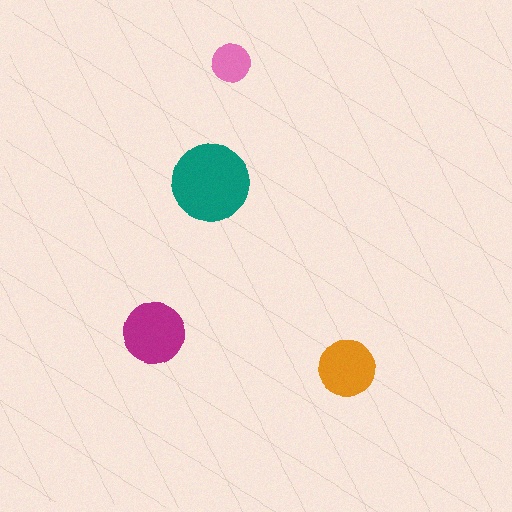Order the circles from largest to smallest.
the teal one, the magenta one, the orange one, the pink one.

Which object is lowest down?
The orange circle is bottommost.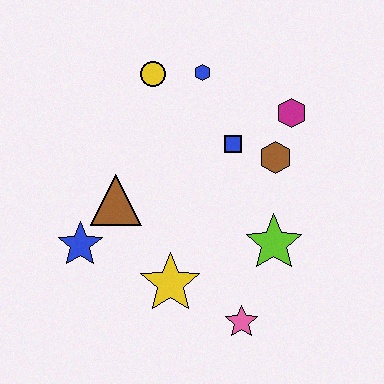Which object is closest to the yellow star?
The pink star is closest to the yellow star.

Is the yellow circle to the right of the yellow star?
No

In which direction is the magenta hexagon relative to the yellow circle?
The magenta hexagon is to the right of the yellow circle.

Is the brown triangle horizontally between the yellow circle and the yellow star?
No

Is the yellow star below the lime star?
Yes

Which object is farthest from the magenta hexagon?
The blue star is farthest from the magenta hexagon.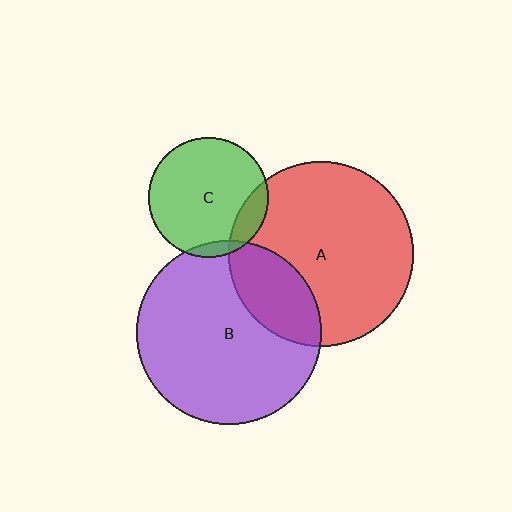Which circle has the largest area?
Circle A (red).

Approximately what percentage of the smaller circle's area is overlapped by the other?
Approximately 25%.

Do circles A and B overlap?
Yes.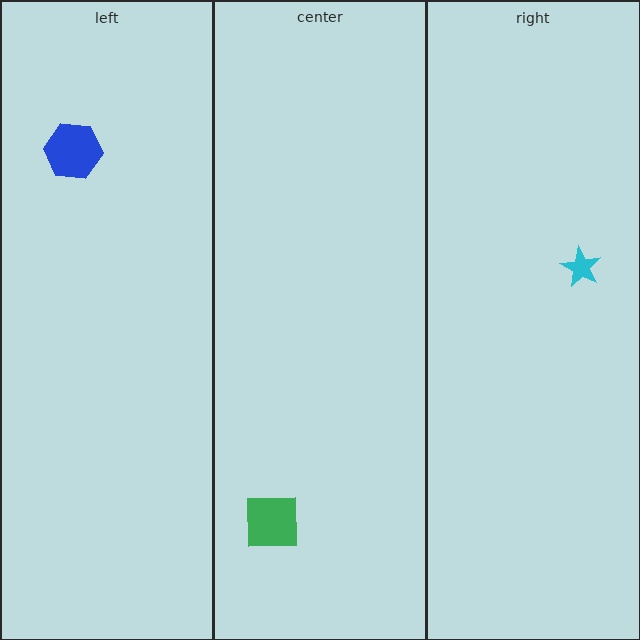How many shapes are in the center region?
1.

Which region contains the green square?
The center region.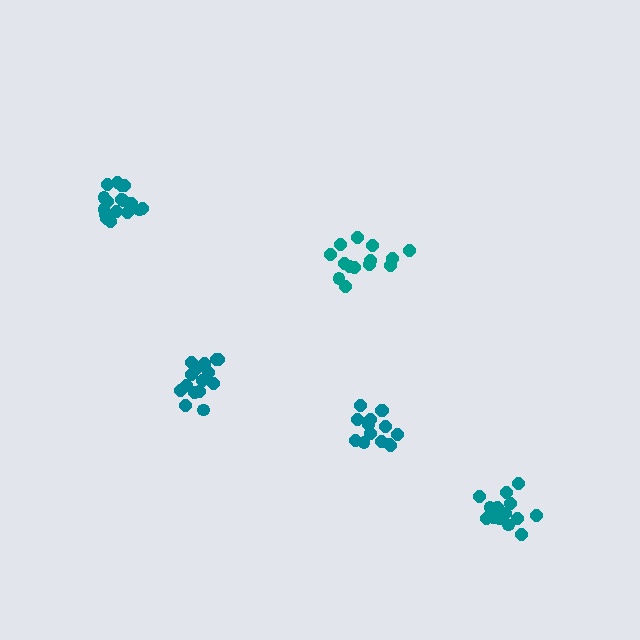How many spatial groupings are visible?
There are 5 spatial groupings.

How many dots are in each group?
Group 1: 15 dots, Group 2: 15 dots, Group 3: 15 dots, Group 4: 14 dots, Group 5: 18 dots (77 total).